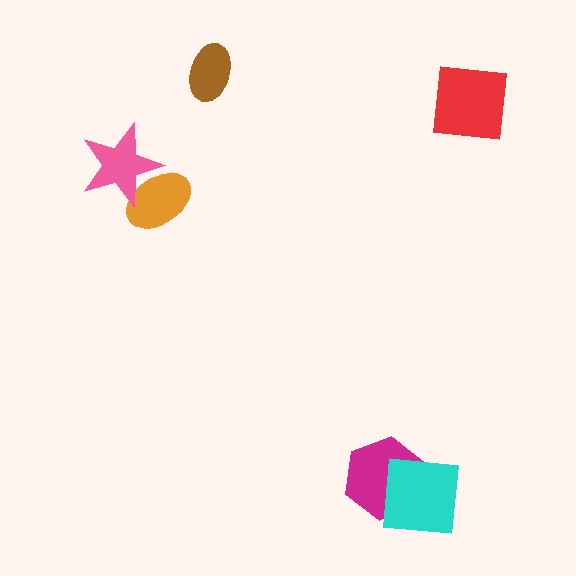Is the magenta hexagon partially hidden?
Yes, it is partially covered by another shape.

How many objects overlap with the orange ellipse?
1 object overlaps with the orange ellipse.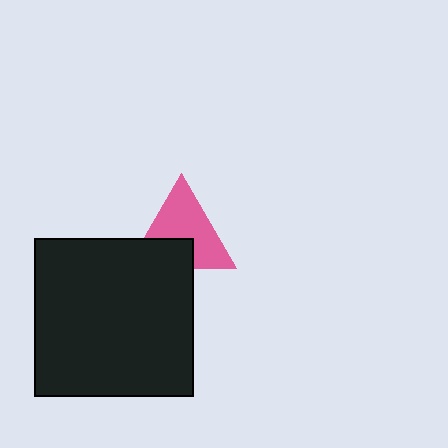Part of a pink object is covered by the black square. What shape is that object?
It is a triangle.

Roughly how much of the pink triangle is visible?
Most of it is visible (roughly 65%).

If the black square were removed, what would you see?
You would see the complete pink triangle.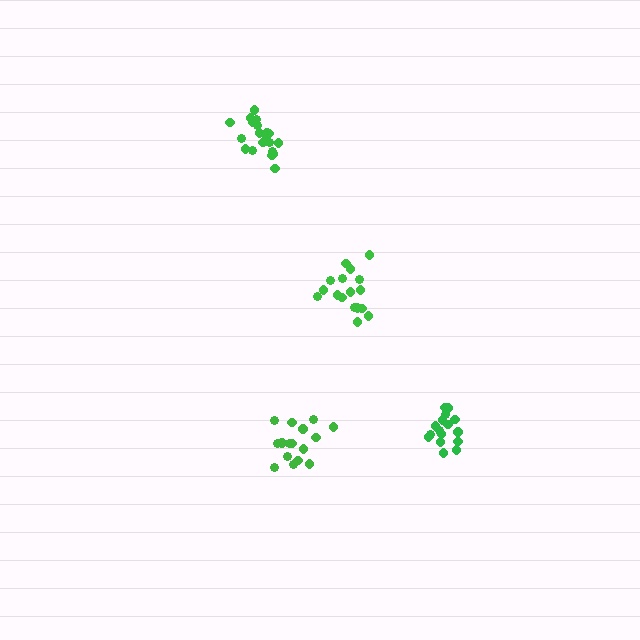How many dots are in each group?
Group 1: 20 dots, Group 2: 16 dots, Group 3: 17 dots, Group 4: 16 dots (69 total).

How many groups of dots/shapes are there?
There are 4 groups.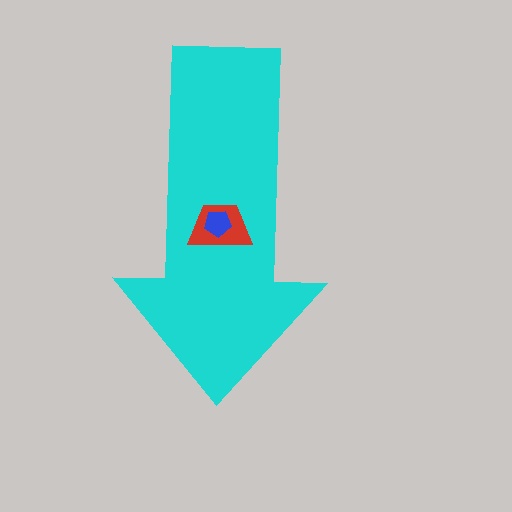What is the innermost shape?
The blue pentagon.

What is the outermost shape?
The cyan arrow.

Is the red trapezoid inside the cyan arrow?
Yes.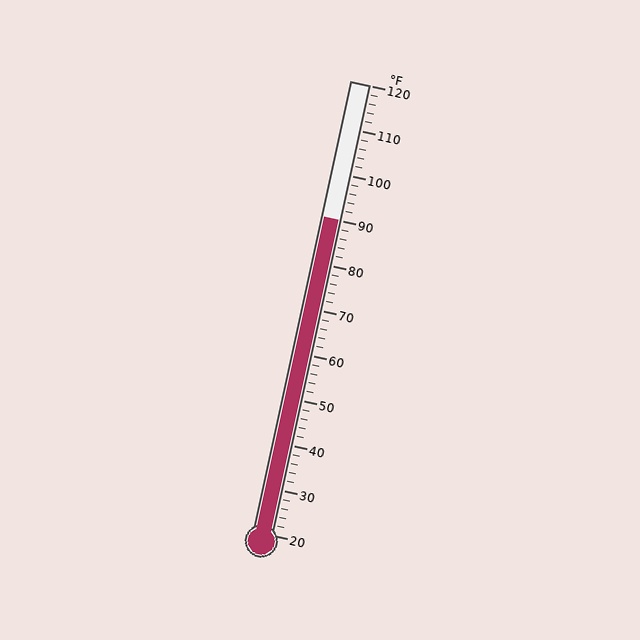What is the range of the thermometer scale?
The thermometer scale ranges from 20°F to 120°F.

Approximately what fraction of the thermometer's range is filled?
The thermometer is filled to approximately 70% of its range.